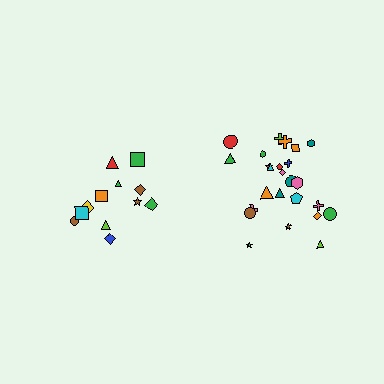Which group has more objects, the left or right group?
The right group.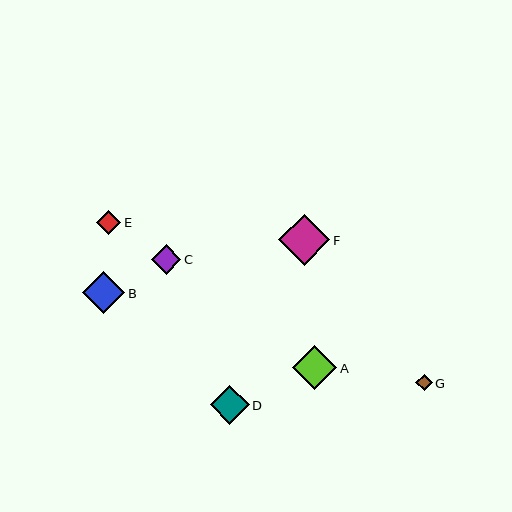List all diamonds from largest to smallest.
From largest to smallest: F, A, B, D, C, E, G.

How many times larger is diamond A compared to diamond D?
Diamond A is approximately 1.1 times the size of diamond D.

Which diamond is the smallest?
Diamond G is the smallest with a size of approximately 17 pixels.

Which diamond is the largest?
Diamond F is the largest with a size of approximately 51 pixels.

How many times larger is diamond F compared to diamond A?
Diamond F is approximately 1.2 times the size of diamond A.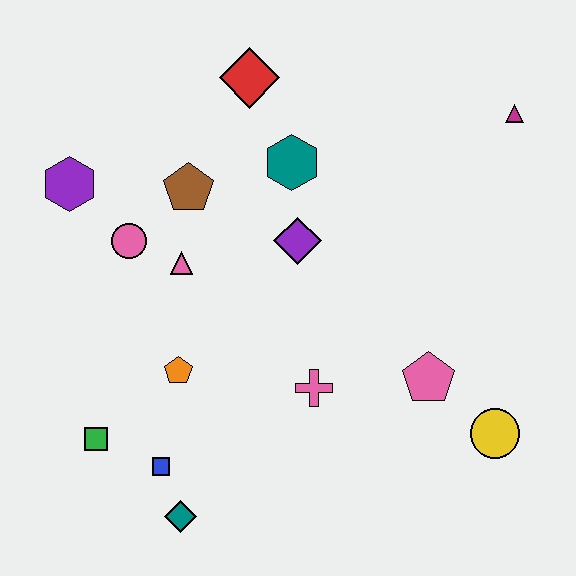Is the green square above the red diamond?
No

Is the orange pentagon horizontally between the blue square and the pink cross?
Yes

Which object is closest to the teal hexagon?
The purple diamond is closest to the teal hexagon.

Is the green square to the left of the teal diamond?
Yes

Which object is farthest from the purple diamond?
The teal diamond is farthest from the purple diamond.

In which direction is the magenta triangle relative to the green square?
The magenta triangle is to the right of the green square.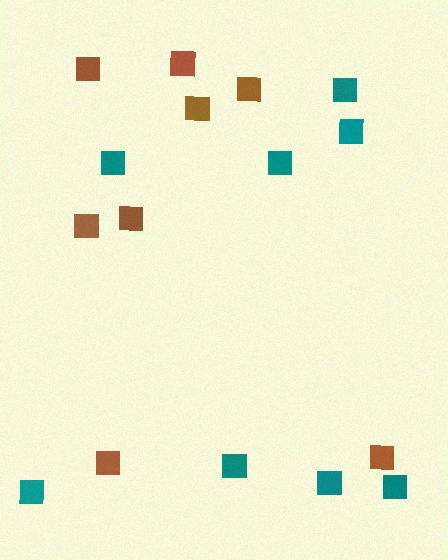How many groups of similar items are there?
There are 2 groups: one group of teal squares (8) and one group of brown squares (8).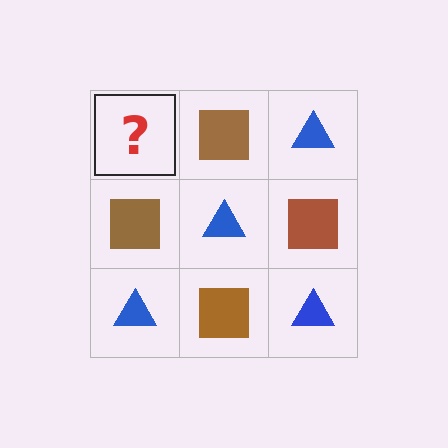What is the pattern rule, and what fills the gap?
The rule is that it alternates blue triangle and brown square in a checkerboard pattern. The gap should be filled with a blue triangle.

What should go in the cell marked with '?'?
The missing cell should contain a blue triangle.